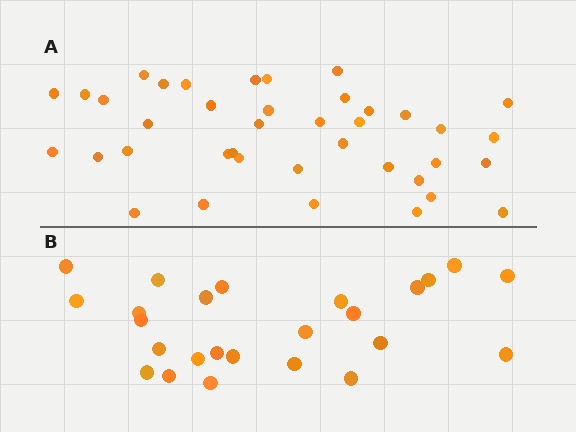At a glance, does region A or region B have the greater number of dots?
Region A (the top region) has more dots.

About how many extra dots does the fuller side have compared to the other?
Region A has approximately 15 more dots than region B.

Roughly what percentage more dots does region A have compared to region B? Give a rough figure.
About 55% more.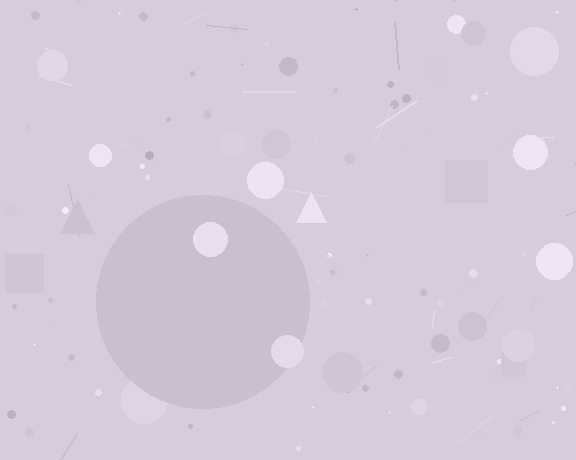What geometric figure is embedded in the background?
A circle is embedded in the background.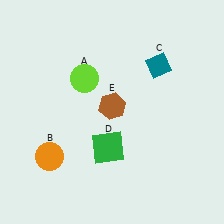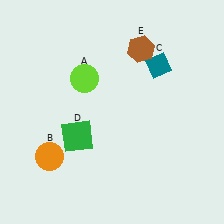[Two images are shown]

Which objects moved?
The objects that moved are: the green square (D), the brown hexagon (E).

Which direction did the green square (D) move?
The green square (D) moved left.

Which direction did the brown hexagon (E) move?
The brown hexagon (E) moved up.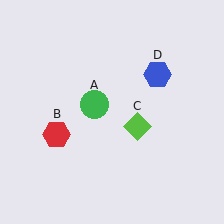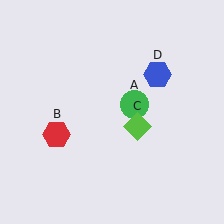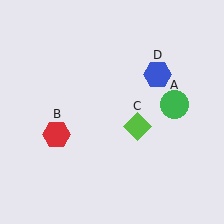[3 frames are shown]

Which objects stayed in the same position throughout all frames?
Red hexagon (object B) and lime diamond (object C) and blue hexagon (object D) remained stationary.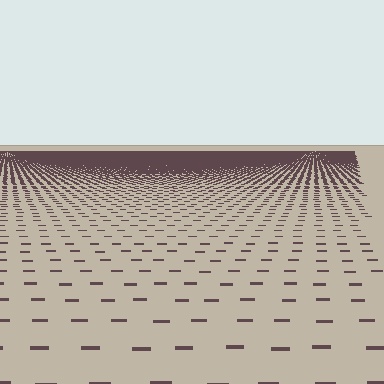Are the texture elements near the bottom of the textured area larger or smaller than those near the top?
Larger. Near the bottom, elements are closer to the viewer and appear at a bigger on-screen size.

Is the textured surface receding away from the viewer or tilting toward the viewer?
The surface is receding away from the viewer. Texture elements get smaller and denser toward the top.